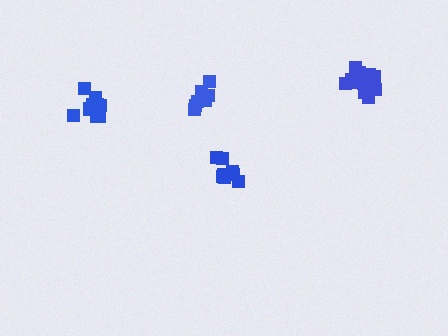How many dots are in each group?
Group 1: 13 dots, Group 2: 10 dots, Group 3: 7 dots, Group 4: 8 dots (38 total).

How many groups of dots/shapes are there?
There are 4 groups.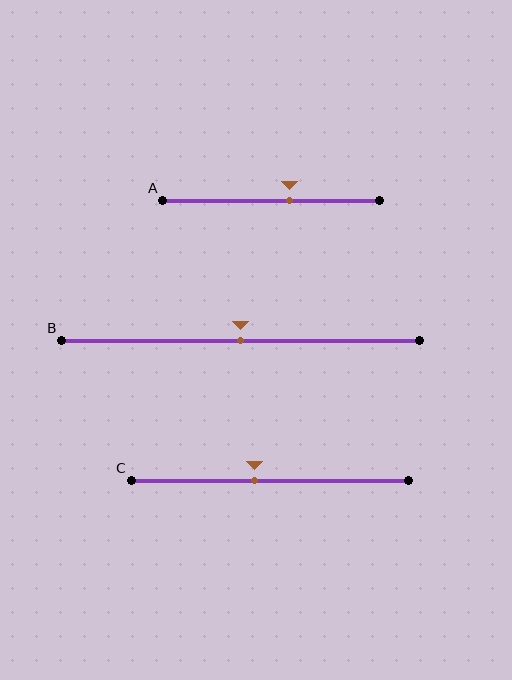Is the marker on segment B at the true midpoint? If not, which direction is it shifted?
Yes, the marker on segment B is at the true midpoint.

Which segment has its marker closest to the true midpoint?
Segment B has its marker closest to the true midpoint.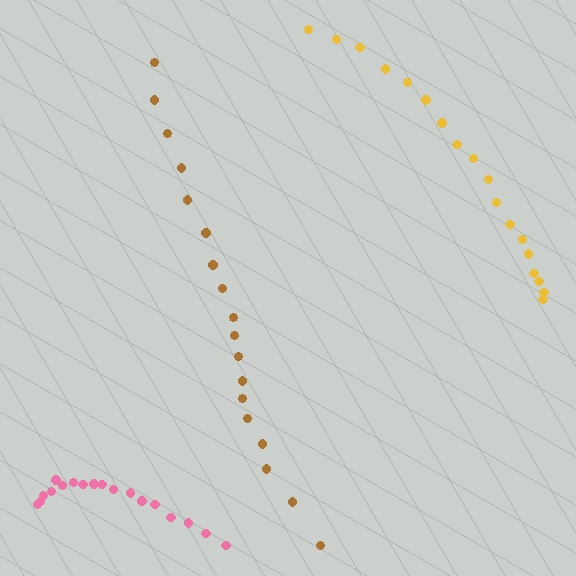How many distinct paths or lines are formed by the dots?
There are 3 distinct paths.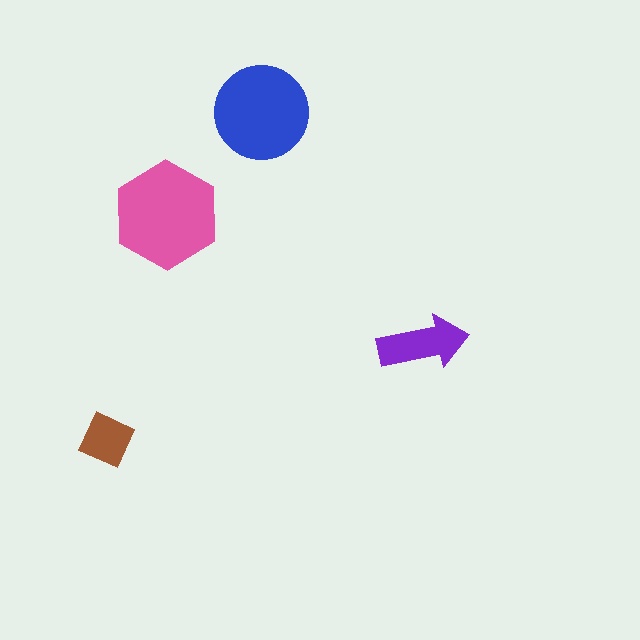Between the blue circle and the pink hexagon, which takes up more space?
The pink hexagon.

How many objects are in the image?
There are 4 objects in the image.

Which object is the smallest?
The brown square.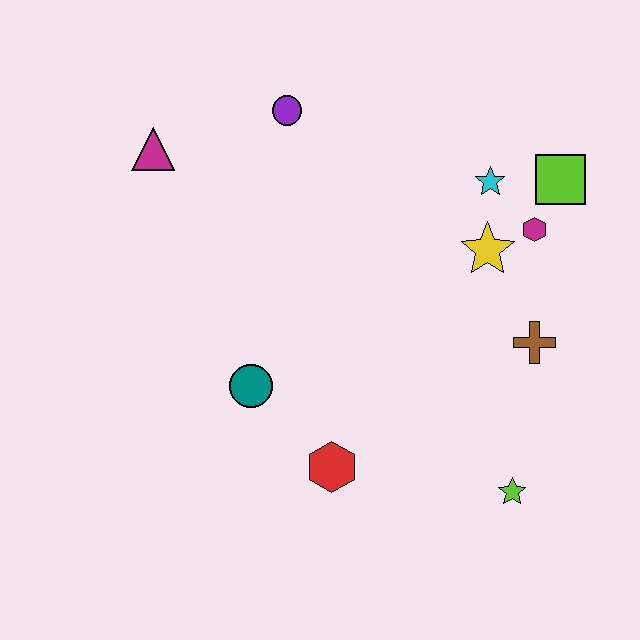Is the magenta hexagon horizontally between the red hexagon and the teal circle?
No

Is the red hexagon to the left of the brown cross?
Yes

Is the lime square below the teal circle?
No